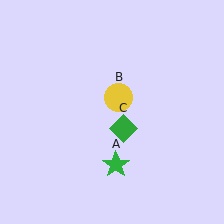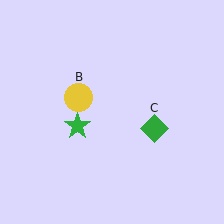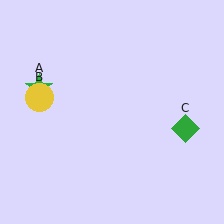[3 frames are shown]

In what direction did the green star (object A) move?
The green star (object A) moved up and to the left.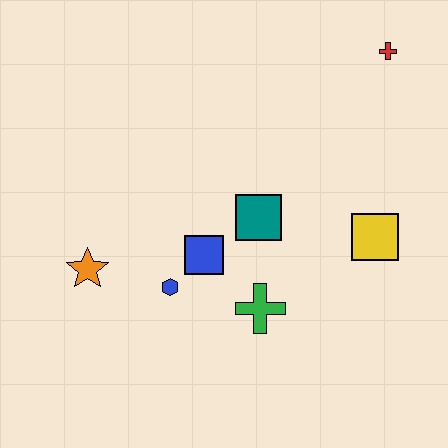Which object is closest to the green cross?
The blue square is closest to the green cross.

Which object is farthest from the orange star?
The red cross is farthest from the orange star.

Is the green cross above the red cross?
No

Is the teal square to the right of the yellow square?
No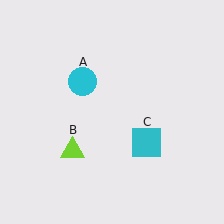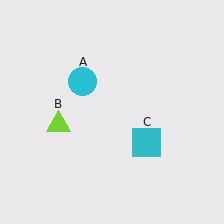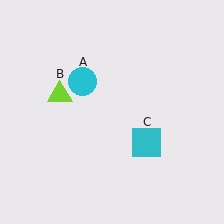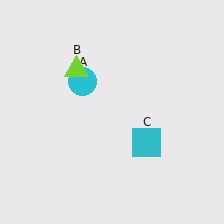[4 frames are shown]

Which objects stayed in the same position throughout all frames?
Cyan circle (object A) and cyan square (object C) remained stationary.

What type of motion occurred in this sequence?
The lime triangle (object B) rotated clockwise around the center of the scene.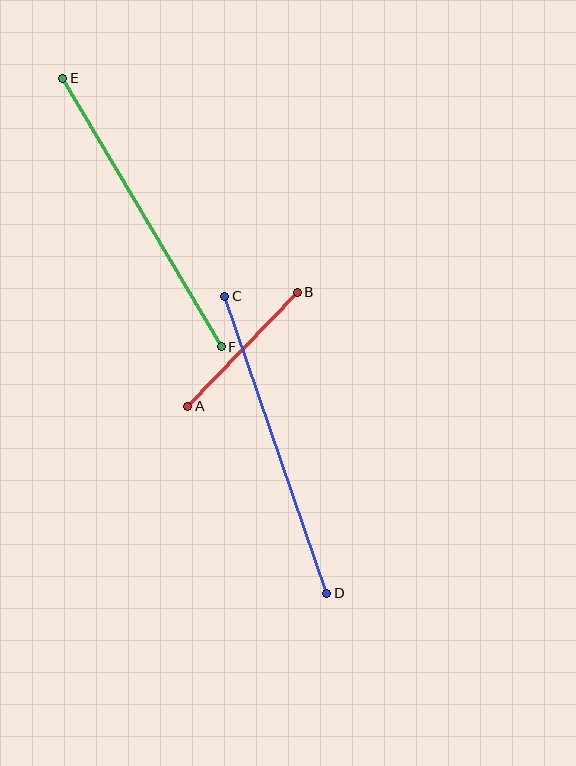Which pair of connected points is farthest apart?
Points C and D are farthest apart.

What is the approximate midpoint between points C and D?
The midpoint is at approximately (276, 445) pixels.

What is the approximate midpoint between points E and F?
The midpoint is at approximately (142, 213) pixels.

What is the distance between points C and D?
The distance is approximately 314 pixels.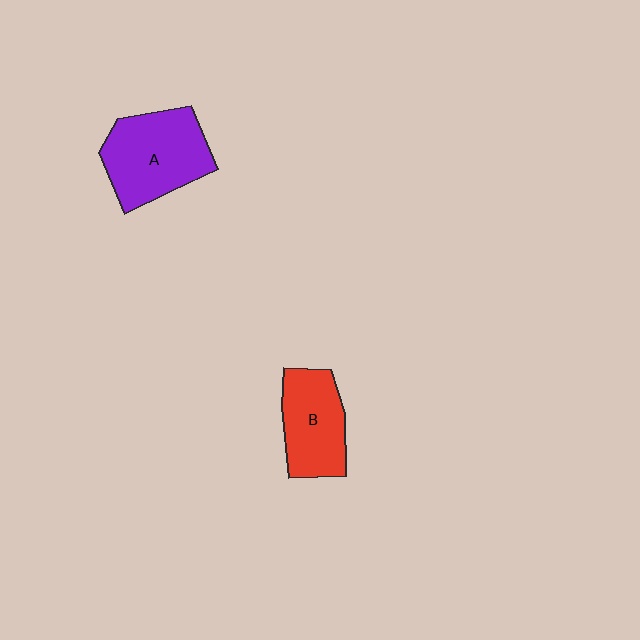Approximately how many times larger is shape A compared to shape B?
Approximately 1.3 times.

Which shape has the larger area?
Shape A (purple).